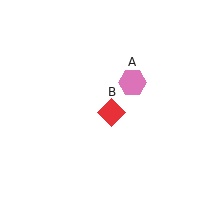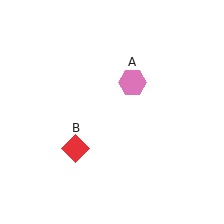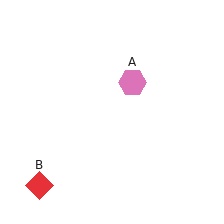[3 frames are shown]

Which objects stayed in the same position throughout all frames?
Pink hexagon (object A) remained stationary.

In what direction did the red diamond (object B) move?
The red diamond (object B) moved down and to the left.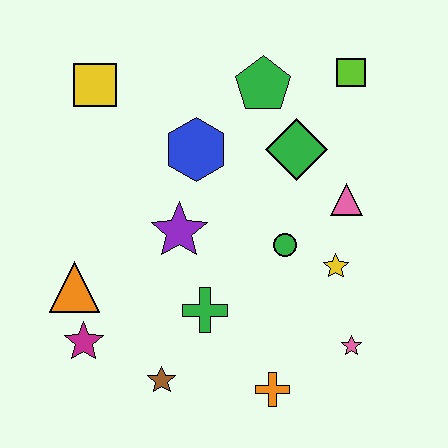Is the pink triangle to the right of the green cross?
Yes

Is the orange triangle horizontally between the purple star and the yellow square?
No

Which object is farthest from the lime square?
The magenta star is farthest from the lime square.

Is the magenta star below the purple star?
Yes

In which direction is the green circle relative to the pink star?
The green circle is above the pink star.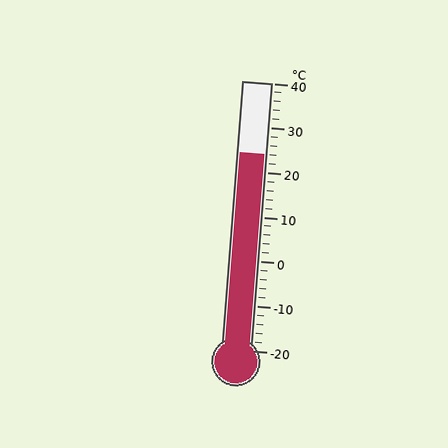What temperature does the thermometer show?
The thermometer shows approximately 24°C.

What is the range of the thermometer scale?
The thermometer scale ranges from -20°C to 40°C.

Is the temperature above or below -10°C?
The temperature is above -10°C.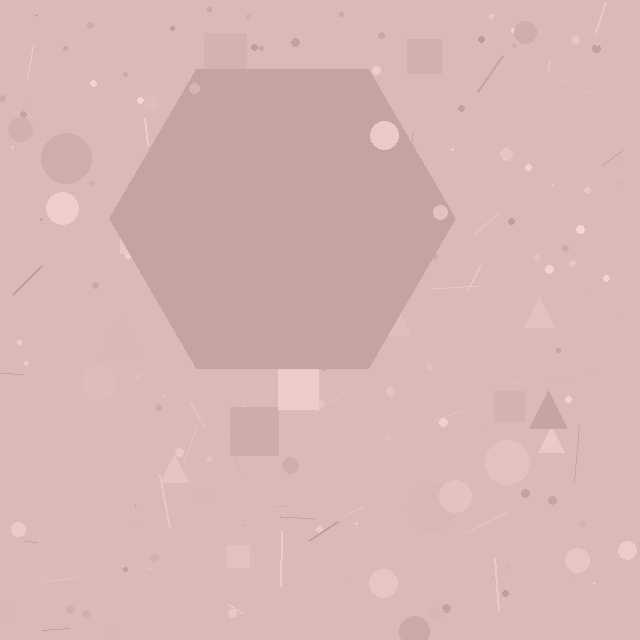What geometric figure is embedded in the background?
A hexagon is embedded in the background.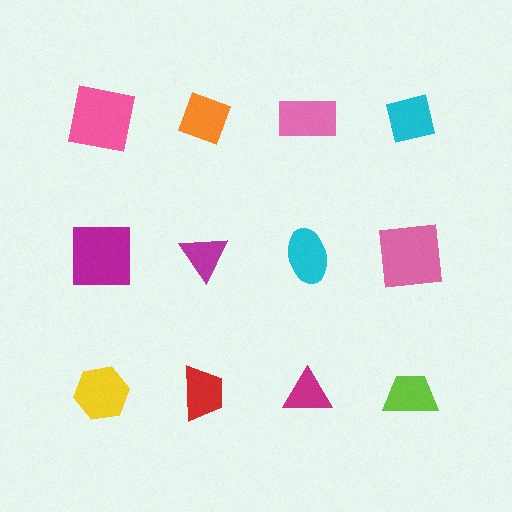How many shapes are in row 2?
4 shapes.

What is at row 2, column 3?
A cyan ellipse.